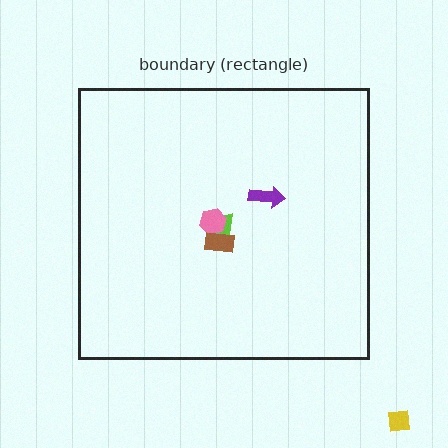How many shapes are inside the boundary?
4 inside, 1 outside.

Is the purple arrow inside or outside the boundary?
Inside.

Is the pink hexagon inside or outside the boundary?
Inside.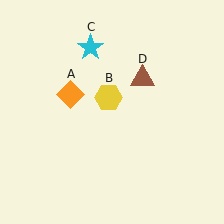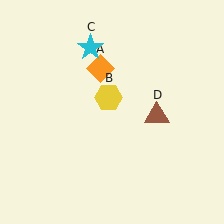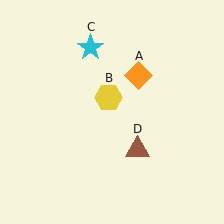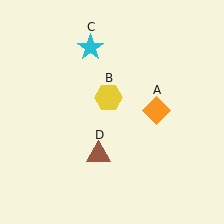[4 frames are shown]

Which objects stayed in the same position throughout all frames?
Yellow hexagon (object B) and cyan star (object C) remained stationary.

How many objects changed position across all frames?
2 objects changed position: orange diamond (object A), brown triangle (object D).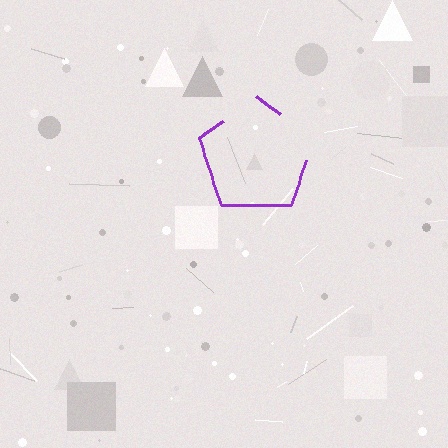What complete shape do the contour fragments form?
The contour fragments form a pentagon.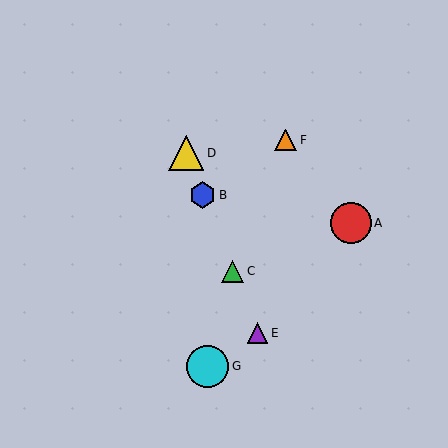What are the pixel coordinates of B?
Object B is at (203, 195).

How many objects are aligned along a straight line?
4 objects (B, C, D, E) are aligned along a straight line.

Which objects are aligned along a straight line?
Objects B, C, D, E are aligned along a straight line.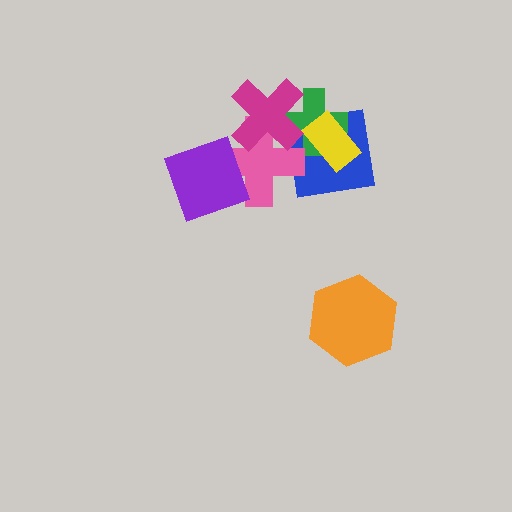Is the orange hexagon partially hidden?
No, no other shape covers it.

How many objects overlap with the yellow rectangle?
2 objects overlap with the yellow rectangle.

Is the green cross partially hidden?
Yes, it is partially covered by another shape.